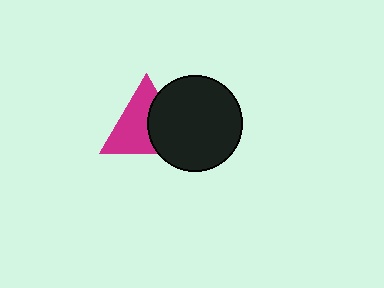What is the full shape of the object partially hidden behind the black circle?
The partially hidden object is a magenta triangle.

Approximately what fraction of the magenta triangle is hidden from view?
Roughly 40% of the magenta triangle is hidden behind the black circle.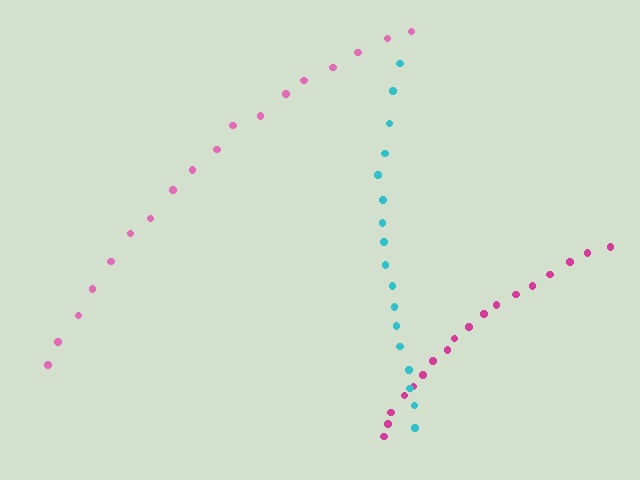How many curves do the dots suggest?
There are 3 distinct paths.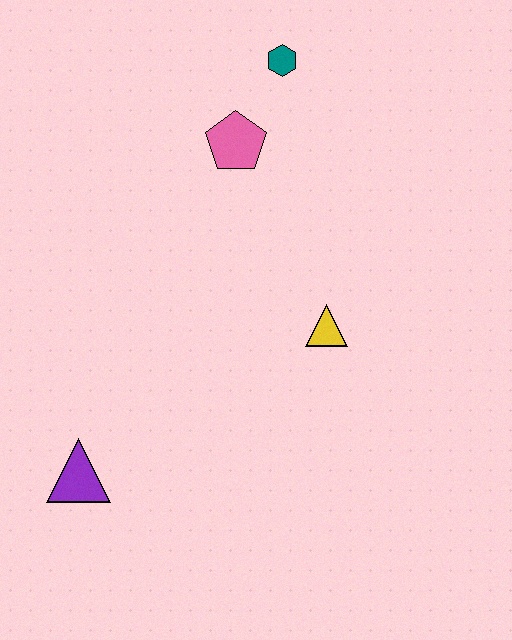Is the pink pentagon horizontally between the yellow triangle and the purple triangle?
Yes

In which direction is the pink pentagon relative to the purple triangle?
The pink pentagon is above the purple triangle.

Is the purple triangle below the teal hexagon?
Yes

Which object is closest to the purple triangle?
The yellow triangle is closest to the purple triangle.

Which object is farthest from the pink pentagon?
The purple triangle is farthest from the pink pentagon.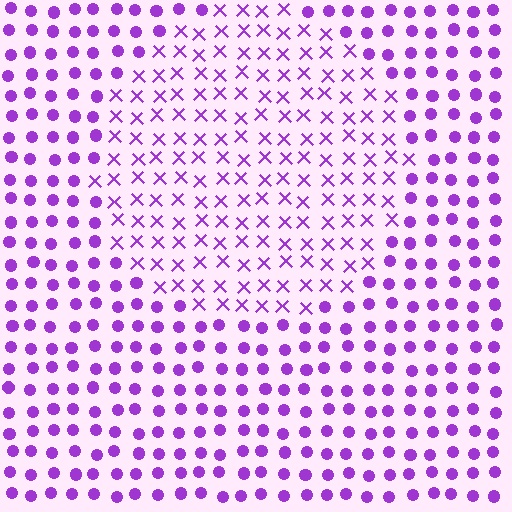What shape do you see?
I see a circle.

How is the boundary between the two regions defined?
The boundary is defined by a change in element shape: X marks inside vs. circles outside. All elements share the same color and spacing.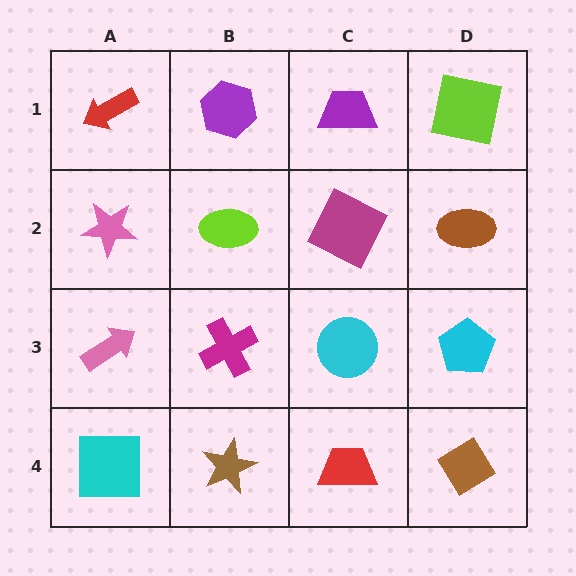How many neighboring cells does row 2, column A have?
3.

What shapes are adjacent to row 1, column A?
A pink star (row 2, column A), a purple hexagon (row 1, column B).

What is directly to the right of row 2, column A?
A lime ellipse.